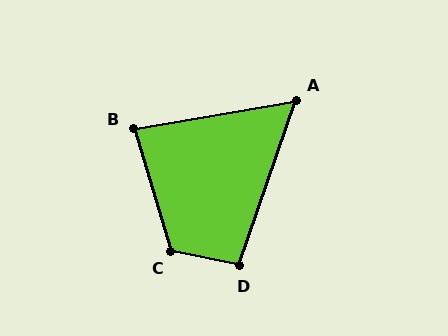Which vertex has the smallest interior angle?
A, at approximately 61 degrees.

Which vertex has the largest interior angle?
C, at approximately 119 degrees.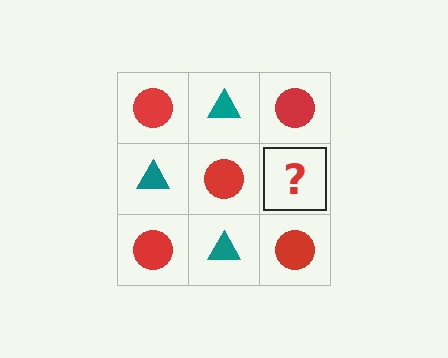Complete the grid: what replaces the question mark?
The question mark should be replaced with a teal triangle.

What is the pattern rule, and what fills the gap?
The rule is that it alternates red circle and teal triangle in a checkerboard pattern. The gap should be filled with a teal triangle.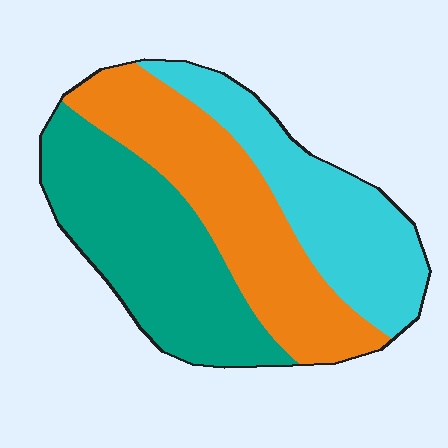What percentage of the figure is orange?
Orange takes up about one third (1/3) of the figure.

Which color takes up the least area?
Cyan, at roughly 30%.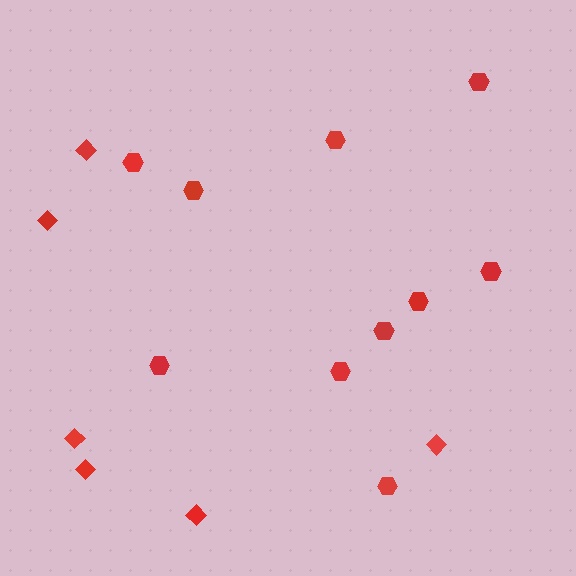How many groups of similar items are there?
There are 2 groups: one group of diamonds (6) and one group of hexagons (10).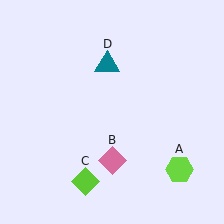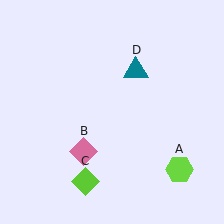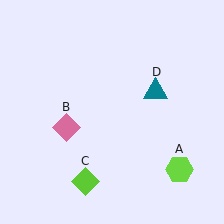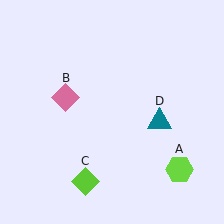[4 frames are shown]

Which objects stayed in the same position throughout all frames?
Lime hexagon (object A) and lime diamond (object C) remained stationary.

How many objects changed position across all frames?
2 objects changed position: pink diamond (object B), teal triangle (object D).